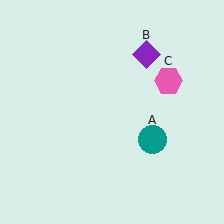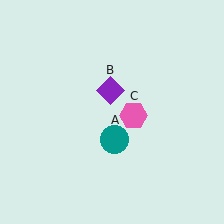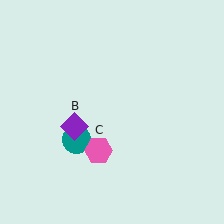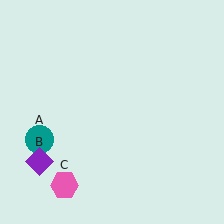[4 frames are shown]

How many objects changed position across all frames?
3 objects changed position: teal circle (object A), purple diamond (object B), pink hexagon (object C).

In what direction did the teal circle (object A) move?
The teal circle (object A) moved left.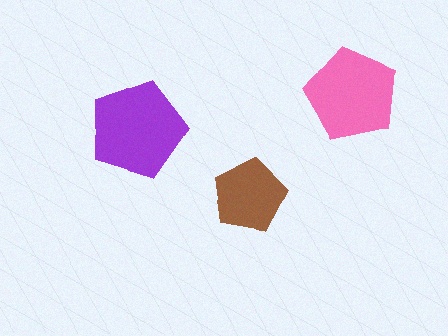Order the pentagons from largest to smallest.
the purple one, the pink one, the brown one.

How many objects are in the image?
There are 3 objects in the image.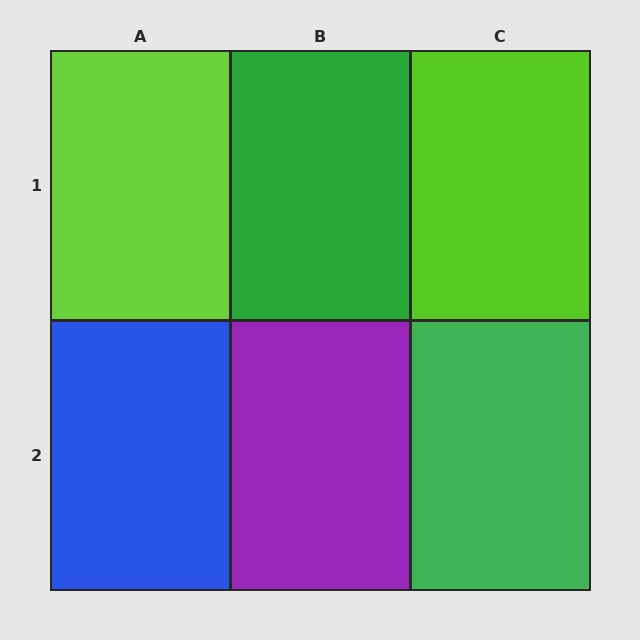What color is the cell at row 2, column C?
Green.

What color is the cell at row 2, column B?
Purple.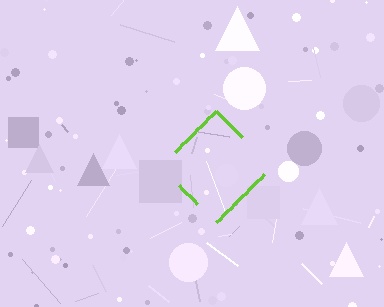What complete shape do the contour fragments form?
The contour fragments form a diamond.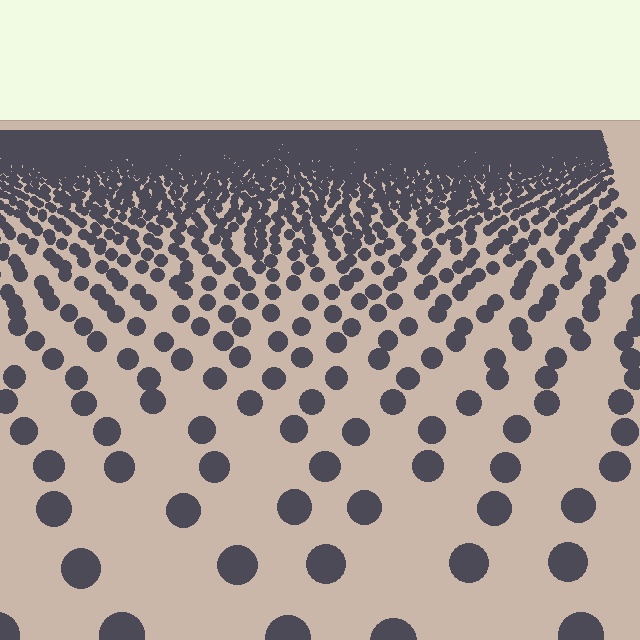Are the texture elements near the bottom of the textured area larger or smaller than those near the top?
Larger. Near the bottom, elements are closer to the viewer and appear at a bigger on-screen size.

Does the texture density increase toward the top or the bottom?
Density increases toward the top.